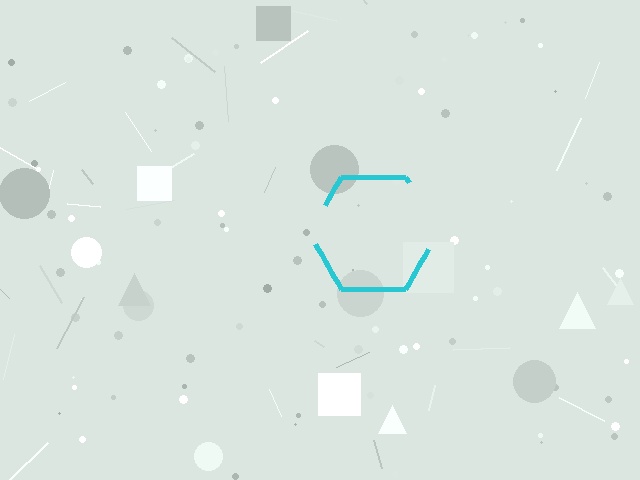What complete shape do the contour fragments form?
The contour fragments form a hexagon.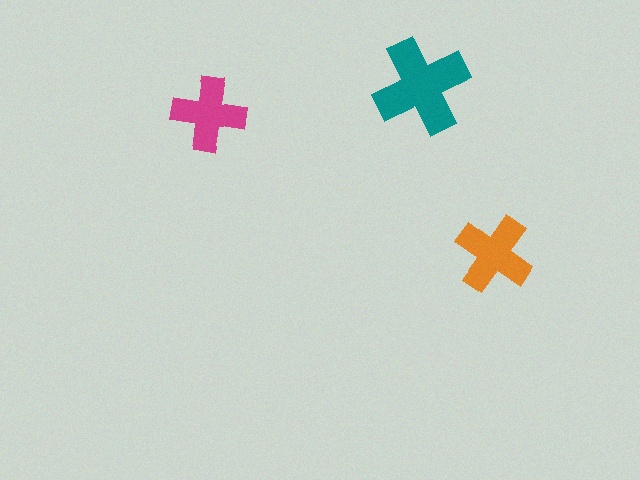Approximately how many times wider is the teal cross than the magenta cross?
About 1.5 times wider.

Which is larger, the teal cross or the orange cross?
The teal one.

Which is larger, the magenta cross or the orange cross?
The orange one.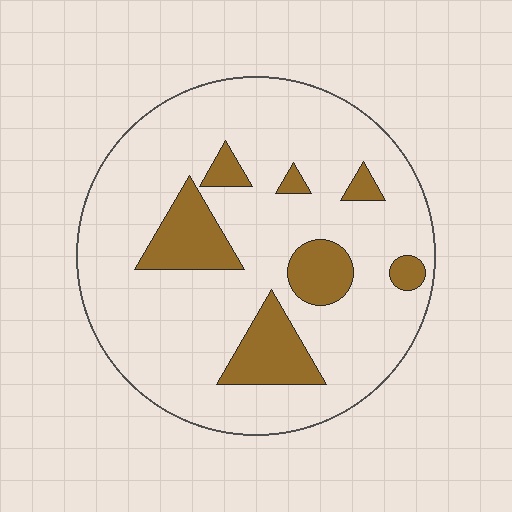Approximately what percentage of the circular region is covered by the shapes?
Approximately 20%.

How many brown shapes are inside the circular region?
7.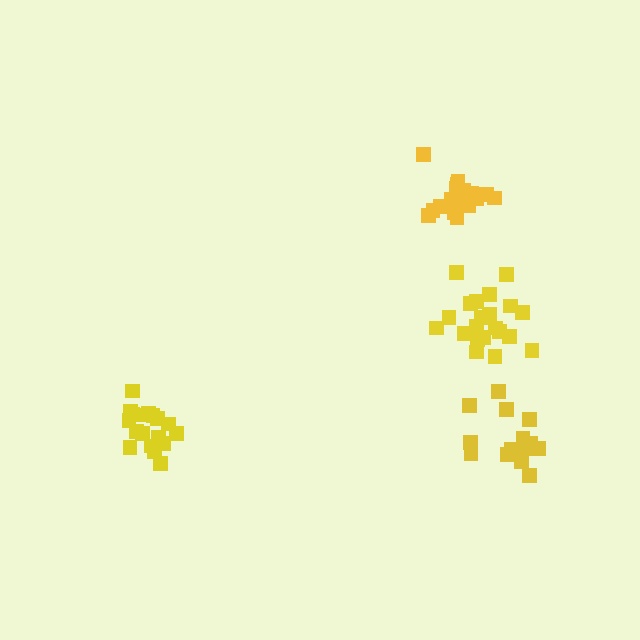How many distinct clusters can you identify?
There are 4 distinct clusters.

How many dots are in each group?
Group 1: 19 dots, Group 2: 21 dots, Group 3: 18 dots, Group 4: 15 dots (73 total).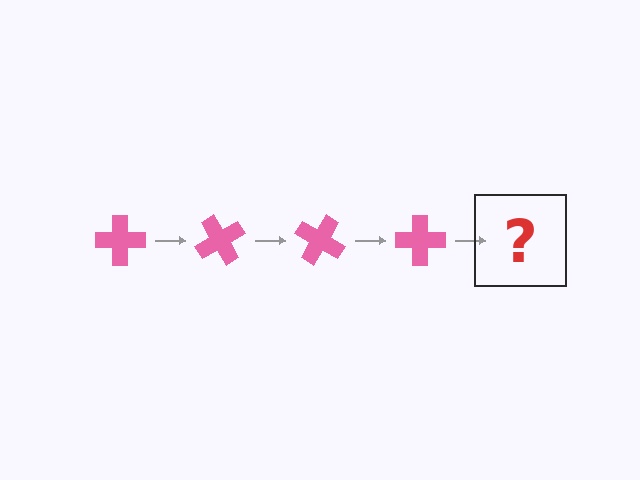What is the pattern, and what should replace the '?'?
The pattern is that the cross rotates 60 degrees each step. The '?' should be a pink cross rotated 240 degrees.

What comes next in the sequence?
The next element should be a pink cross rotated 240 degrees.